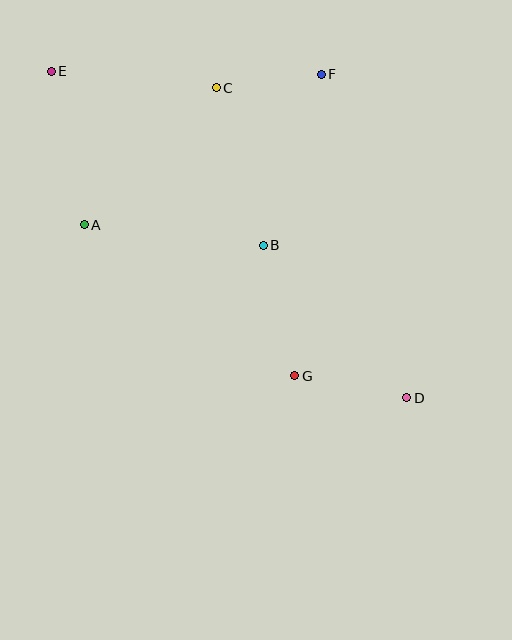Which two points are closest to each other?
Points C and F are closest to each other.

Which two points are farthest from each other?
Points D and E are farthest from each other.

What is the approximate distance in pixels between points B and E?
The distance between B and E is approximately 274 pixels.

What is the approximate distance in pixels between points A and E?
The distance between A and E is approximately 157 pixels.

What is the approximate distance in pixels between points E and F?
The distance between E and F is approximately 270 pixels.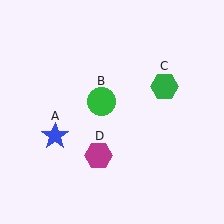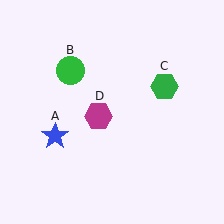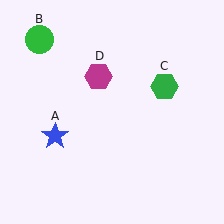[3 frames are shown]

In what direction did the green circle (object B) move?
The green circle (object B) moved up and to the left.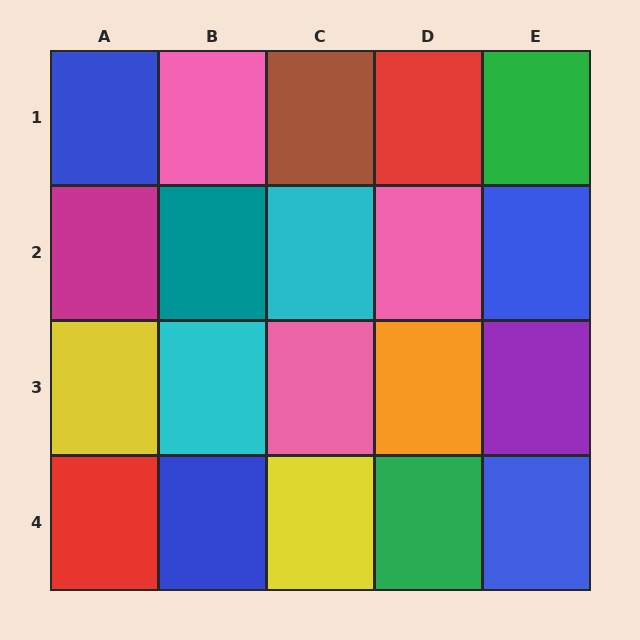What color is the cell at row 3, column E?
Purple.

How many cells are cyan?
2 cells are cyan.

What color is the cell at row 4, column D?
Green.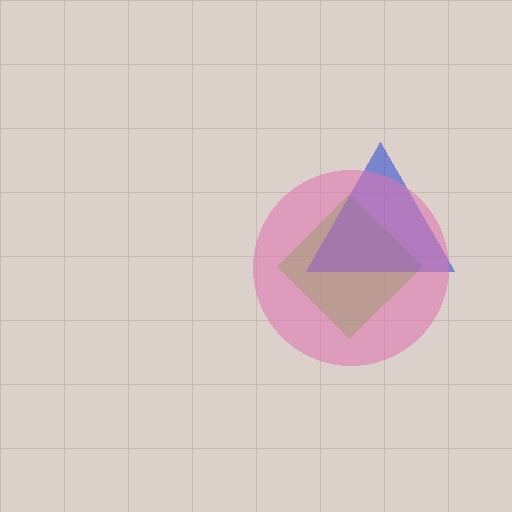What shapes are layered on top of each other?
The layered shapes are: a lime diamond, a blue triangle, a pink circle.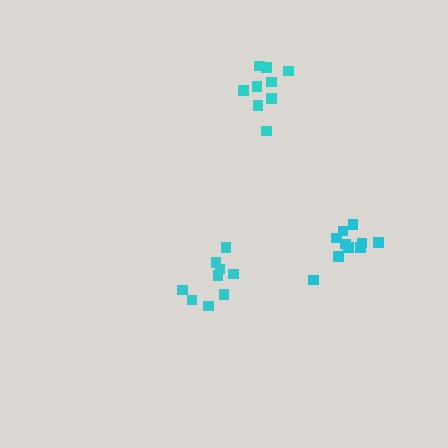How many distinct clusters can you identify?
There are 3 distinct clusters.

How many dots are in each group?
Group 1: 9 dots, Group 2: 9 dots, Group 3: 10 dots (28 total).